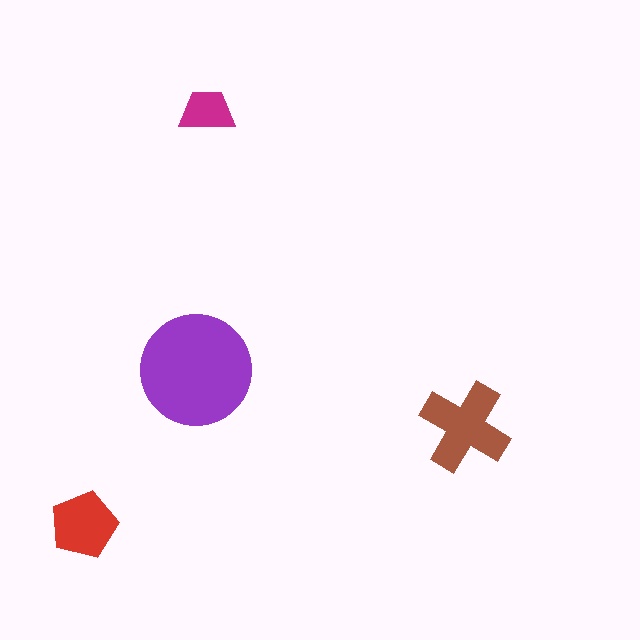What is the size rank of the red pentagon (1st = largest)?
3rd.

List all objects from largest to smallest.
The purple circle, the brown cross, the red pentagon, the magenta trapezoid.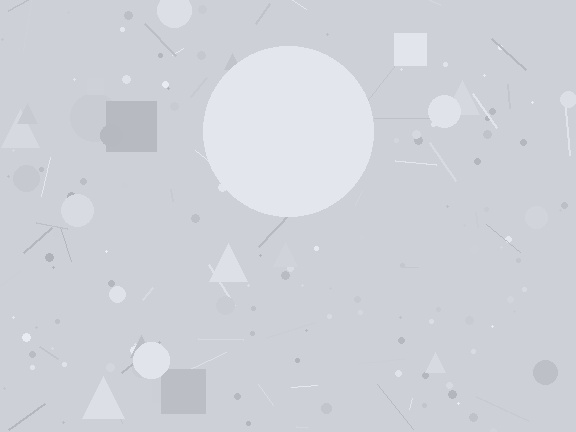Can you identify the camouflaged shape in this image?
The camouflaged shape is a circle.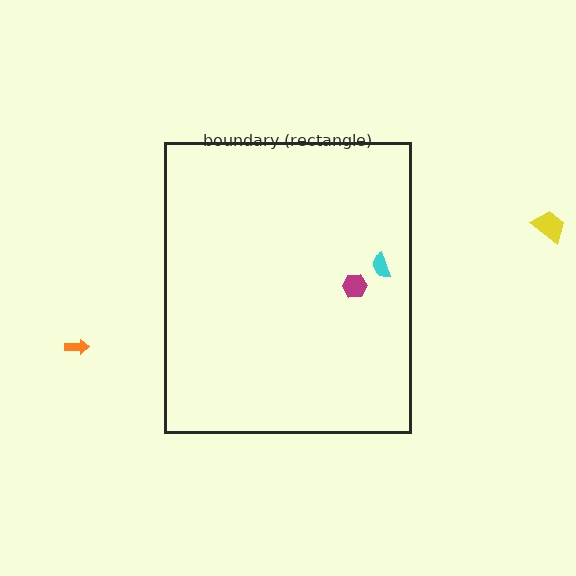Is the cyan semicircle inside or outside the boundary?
Inside.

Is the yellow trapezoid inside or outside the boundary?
Outside.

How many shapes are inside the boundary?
2 inside, 2 outside.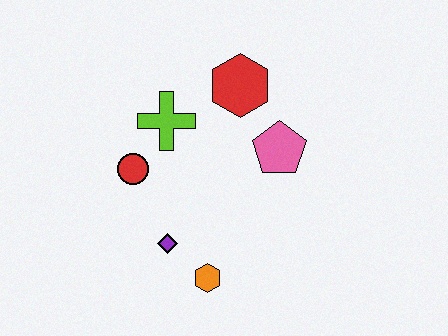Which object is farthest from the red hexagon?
The orange hexagon is farthest from the red hexagon.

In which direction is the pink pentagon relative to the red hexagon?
The pink pentagon is below the red hexagon.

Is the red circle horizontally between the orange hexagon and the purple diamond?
No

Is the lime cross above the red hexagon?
No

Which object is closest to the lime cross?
The red circle is closest to the lime cross.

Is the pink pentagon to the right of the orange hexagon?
Yes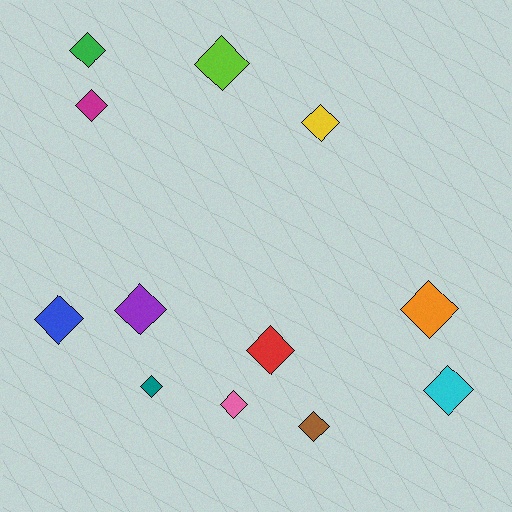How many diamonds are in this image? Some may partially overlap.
There are 12 diamonds.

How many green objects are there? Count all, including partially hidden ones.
There is 1 green object.